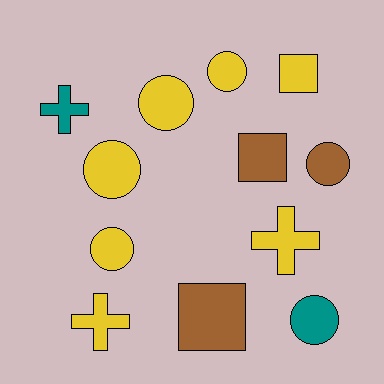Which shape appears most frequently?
Circle, with 6 objects.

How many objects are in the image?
There are 12 objects.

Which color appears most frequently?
Yellow, with 7 objects.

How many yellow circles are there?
There are 4 yellow circles.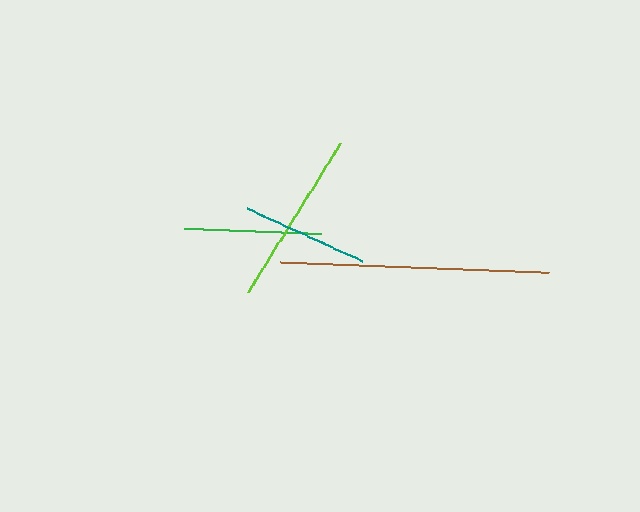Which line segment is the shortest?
The teal line is the shortest at approximately 126 pixels.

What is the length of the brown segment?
The brown segment is approximately 270 pixels long.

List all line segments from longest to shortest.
From longest to shortest: brown, lime, green, teal.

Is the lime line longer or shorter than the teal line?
The lime line is longer than the teal line.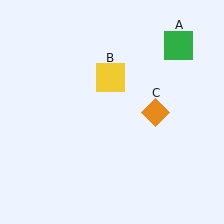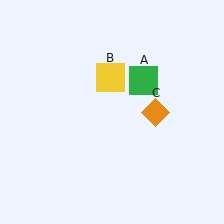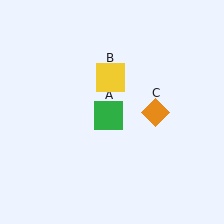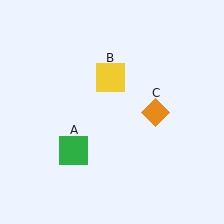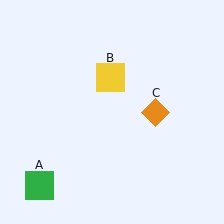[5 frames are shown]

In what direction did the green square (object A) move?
The green square (object A) moved down and to the left.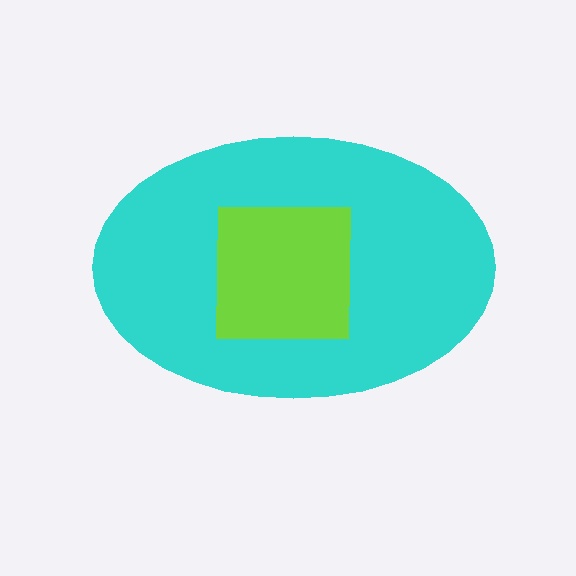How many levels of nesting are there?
2.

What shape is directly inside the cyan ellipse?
The lime square.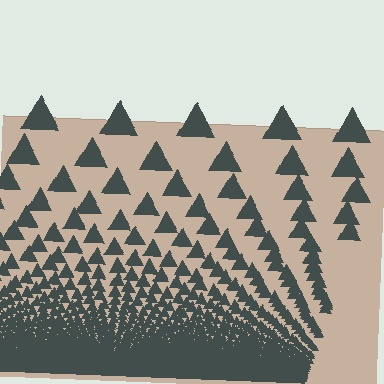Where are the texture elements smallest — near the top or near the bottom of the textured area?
Near the bottom.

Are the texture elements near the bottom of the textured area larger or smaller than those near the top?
Smaller. The gradient is inverted — elements near the bottom are smaller and denser.